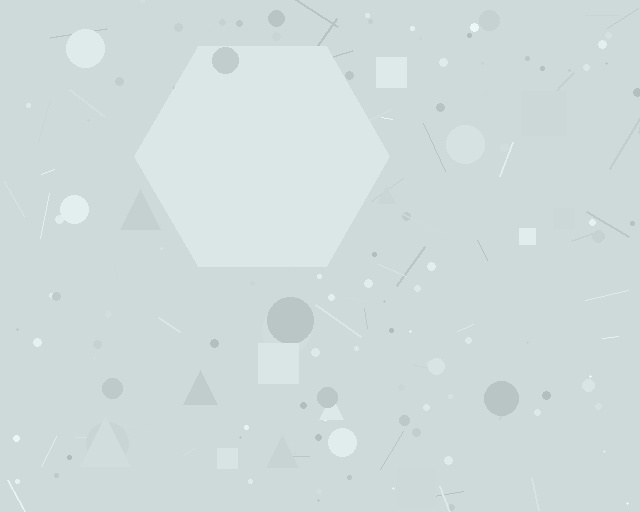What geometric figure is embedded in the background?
A hexagon is embedded in the background.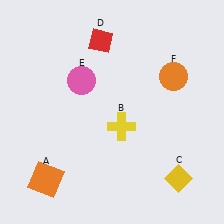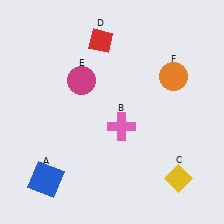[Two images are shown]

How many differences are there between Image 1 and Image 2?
There are 3 differences between the two images.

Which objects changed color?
A changed from orange to blue. B changed from yellow to pink. E changed from pink to magenta.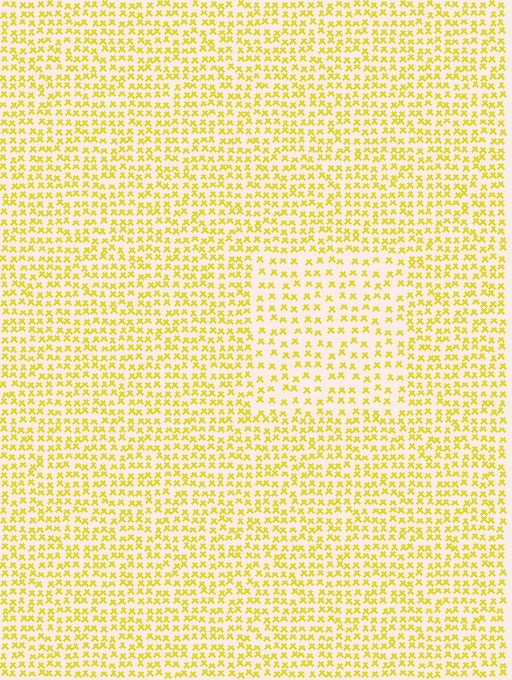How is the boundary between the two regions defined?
The boundary is defined by a change in element density (approximately 1.6x ratio). All elements are the same color, size, and shape.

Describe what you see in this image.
The image contains small yellow elements arranged at two different densities. A rectangle-shaped region is visible where the elements are less densely packed than the surrounding area.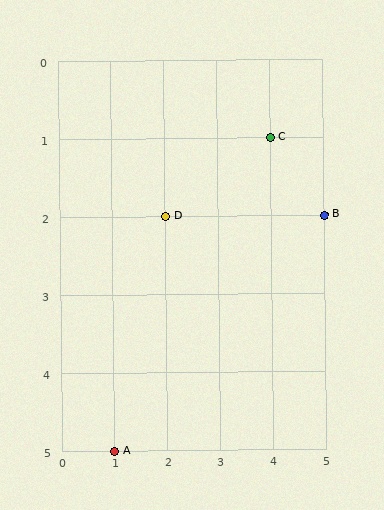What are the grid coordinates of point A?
Point A is at grid coordinates (1, 5).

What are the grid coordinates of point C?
Point C is at grid coordinates (4, 1).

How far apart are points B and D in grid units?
Points B and D are 3 columns apart.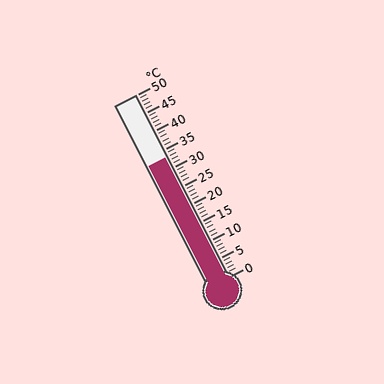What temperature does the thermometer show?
The thermometer shows approximately 33°C.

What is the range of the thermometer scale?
The thermometer scale ranges from 0°C to 50°C.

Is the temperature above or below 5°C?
The temperature is above 5°C.